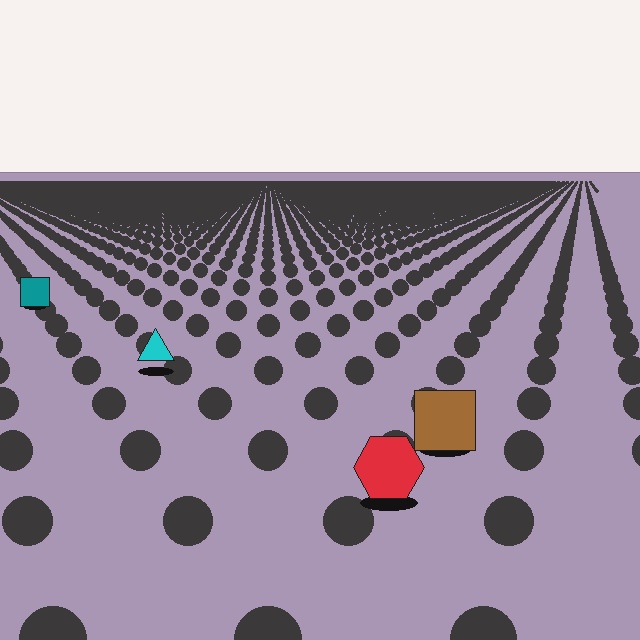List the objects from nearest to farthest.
From nearest to farthest: the red hexagon, the brown square, the cyan triangle, the teal square.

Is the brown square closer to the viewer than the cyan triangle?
Yes. The brown square is closer — you can tell from the texture gradient: the ground texture is coarser near it.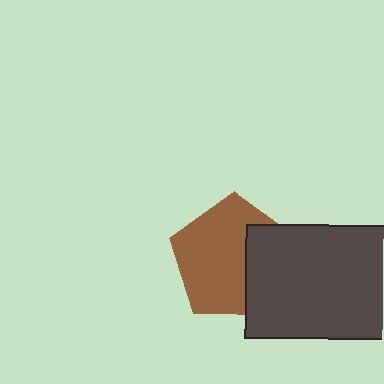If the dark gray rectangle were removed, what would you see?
You would see the complete brown pentagon.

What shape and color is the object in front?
The object in front is a dark gray rectangle.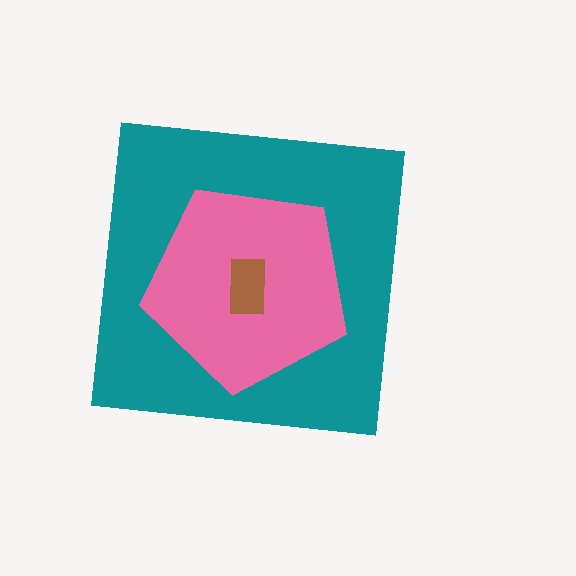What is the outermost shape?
The teal square.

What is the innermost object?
The brown rectangle.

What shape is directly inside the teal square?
The pink pentagon.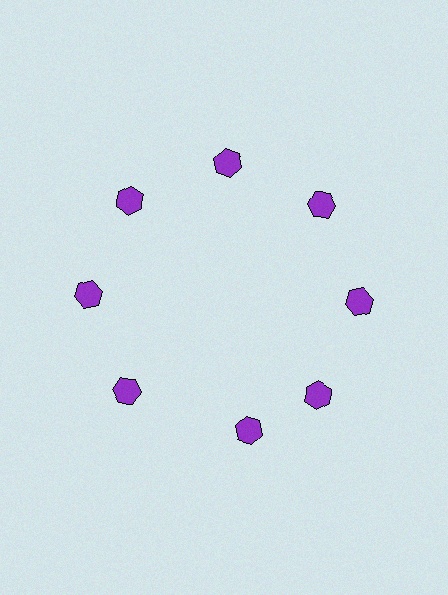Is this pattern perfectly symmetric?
No. The 8 purple hexagons are arranged in a ring, but one element near the 6 o'clock position is rotated out of alignment along the ring, breaking the 8-fold rotational symmetry.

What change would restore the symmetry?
The symmetry would be restored by rotating it back into even spacing with its neighbors so that all 8 hexagons sit at equal angles and equal distance from the center.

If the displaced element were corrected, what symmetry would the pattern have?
It would have 8-fold rotational symmetry — the pattern would map onto itself every 45 degrees.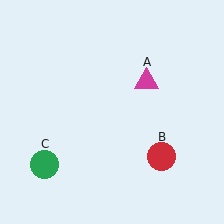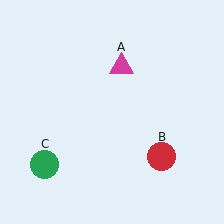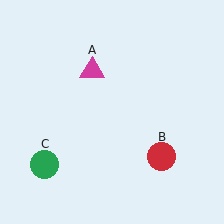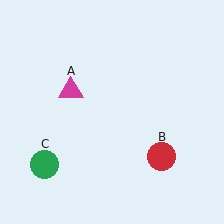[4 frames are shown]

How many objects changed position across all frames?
1 object changed position: magenta triangle (object A).